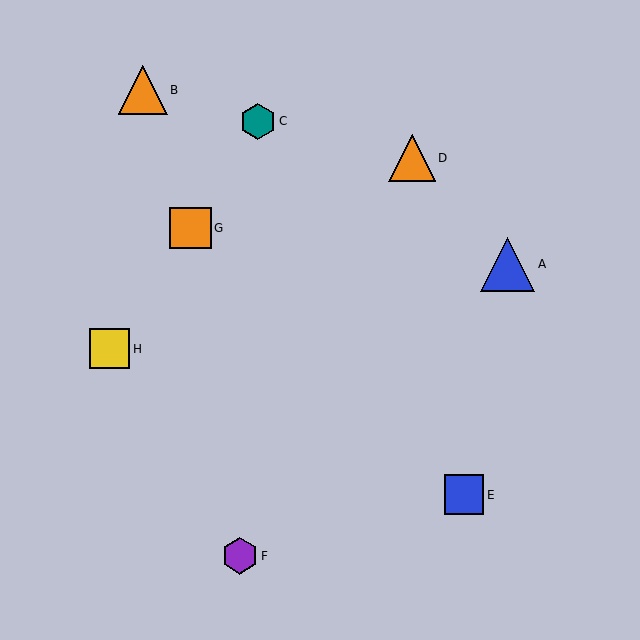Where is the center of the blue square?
The center of the blue square is at (464, 495).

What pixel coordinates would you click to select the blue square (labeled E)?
Click at (464, 495) to select the blue square E.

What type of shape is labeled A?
Shape A is a blue triangle.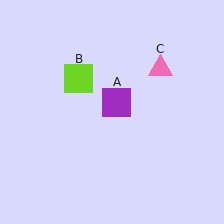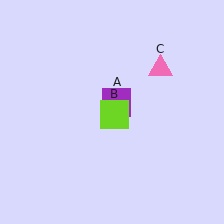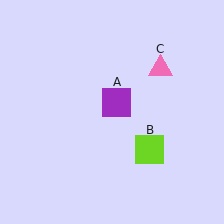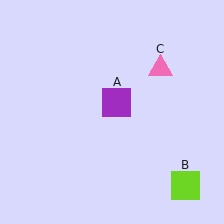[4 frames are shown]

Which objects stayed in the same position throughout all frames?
Purple square (object A) and pink triangle (object C) remained stationary.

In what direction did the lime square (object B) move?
The lime square (object B) moved down and to the right.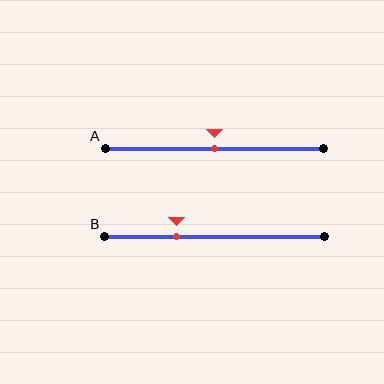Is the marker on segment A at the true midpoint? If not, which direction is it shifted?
Yes, the marker on segment A is at the true midpoint.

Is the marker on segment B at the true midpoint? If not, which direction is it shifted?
No, the marker on segment B is shifted to the left by about 17% of the segment length.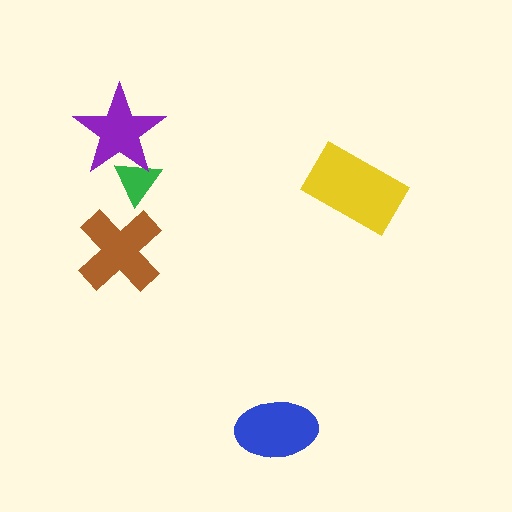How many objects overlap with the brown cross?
0 objects overlap with the brown cross.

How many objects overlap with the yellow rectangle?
0 objects overlap with the yellow rectangle.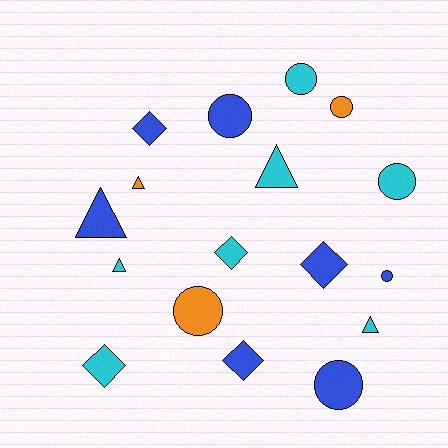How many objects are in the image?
There are 17 objects.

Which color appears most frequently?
Cyan, with 7 objects.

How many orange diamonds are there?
There are no orange diamonds.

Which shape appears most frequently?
Circle, with 7 objects.